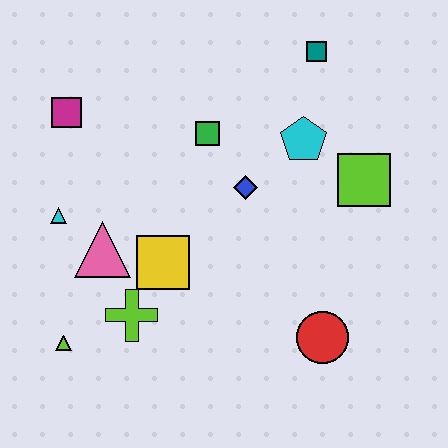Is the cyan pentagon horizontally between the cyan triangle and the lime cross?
No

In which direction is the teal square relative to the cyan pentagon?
The teal square is above the cyan pentagon.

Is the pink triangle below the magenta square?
Yes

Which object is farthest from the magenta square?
The red circle is farthest from the magenta square.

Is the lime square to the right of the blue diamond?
Yes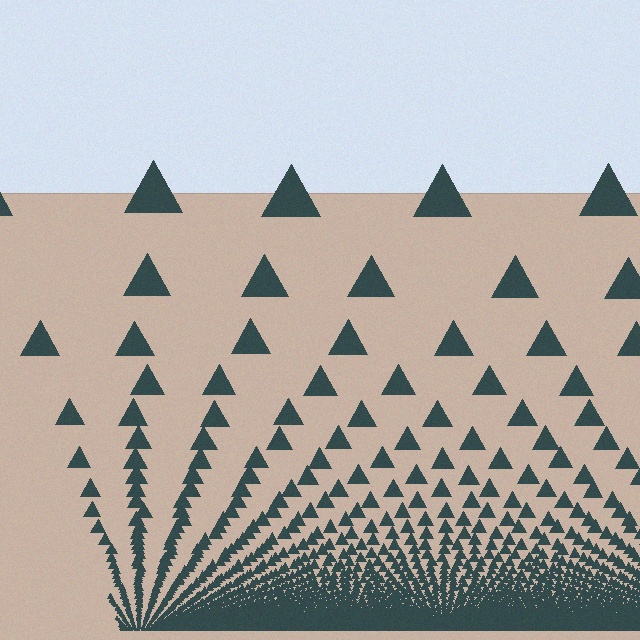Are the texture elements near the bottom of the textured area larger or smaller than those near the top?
Smaller. The gradient is inverted — elements near the bottom are smaller and denser.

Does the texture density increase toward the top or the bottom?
Density increases toward the bottom.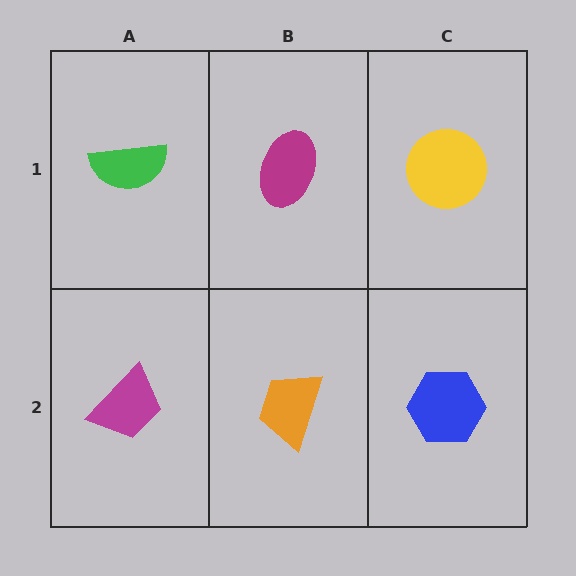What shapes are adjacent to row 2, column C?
A yellow circle (row 1, column C), an orange trapezoid (row 2, column B).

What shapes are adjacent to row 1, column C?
A blue hexagon (row 2, column C), a magenta ellipse (row 1, column B).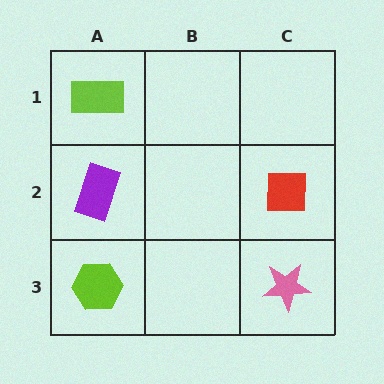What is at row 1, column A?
A lime rectangle.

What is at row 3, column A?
A lime hexagon.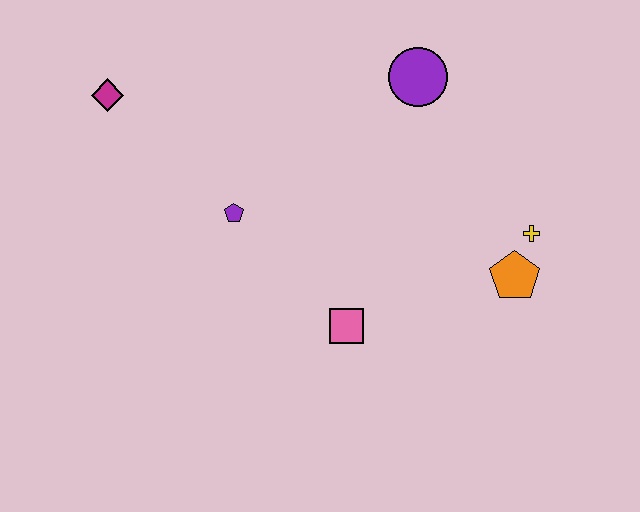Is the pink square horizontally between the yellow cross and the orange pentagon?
No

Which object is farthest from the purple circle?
The magenta diamond is farthest from the purple circle.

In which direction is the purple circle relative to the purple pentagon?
The purple circle is to the right of the purple pentagon.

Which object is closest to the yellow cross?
The orange pentagon is closest to the yellow cross.